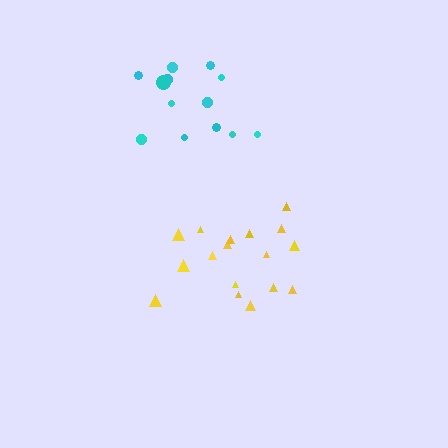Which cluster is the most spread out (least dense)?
Cyan.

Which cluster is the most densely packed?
Yellow.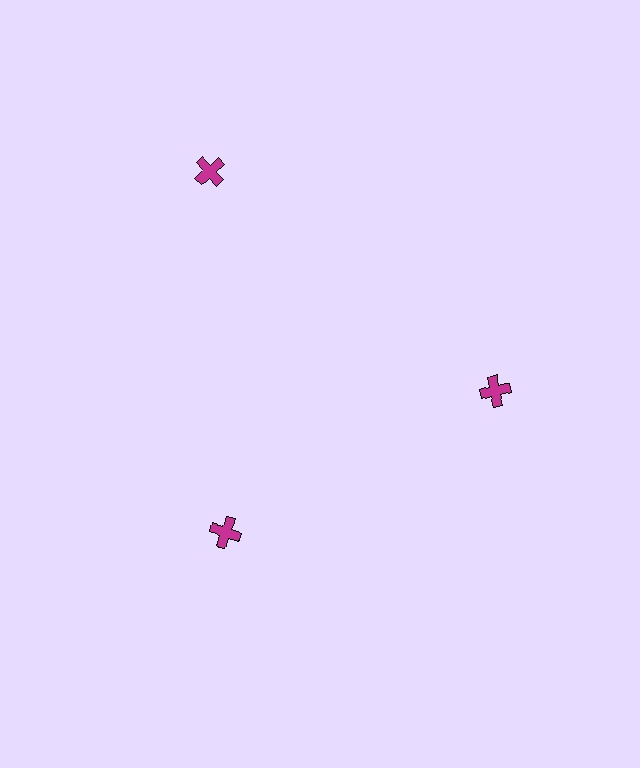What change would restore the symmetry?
The symmetry would be restored by moving it inward, back onto the ring so that all 3 crosses sit at equal angles and equal distance from the center.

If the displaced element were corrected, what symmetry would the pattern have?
It would have 3-fold rotational symmetry — the pattern would map onto itself every 120 degrees.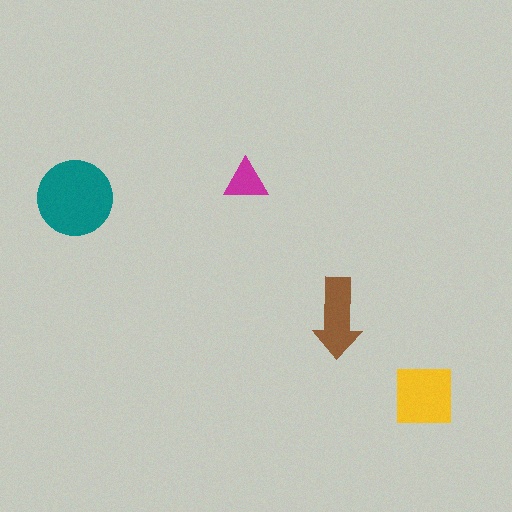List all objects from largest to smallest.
The teal circle, the yellow square, the brown arrow, the magenta triangle.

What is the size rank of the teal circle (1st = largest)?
1st.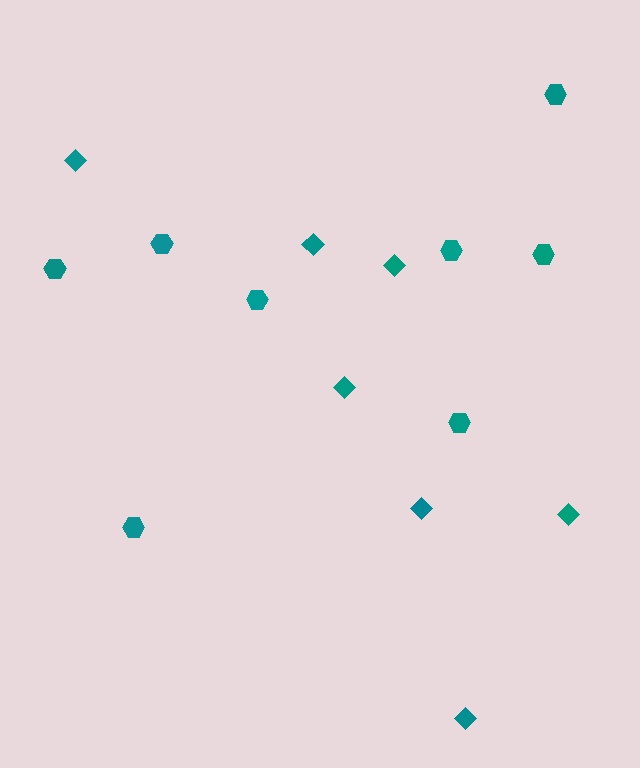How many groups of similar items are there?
There are 2 groups: one group of diamonds (7) and one group of hexagons (8).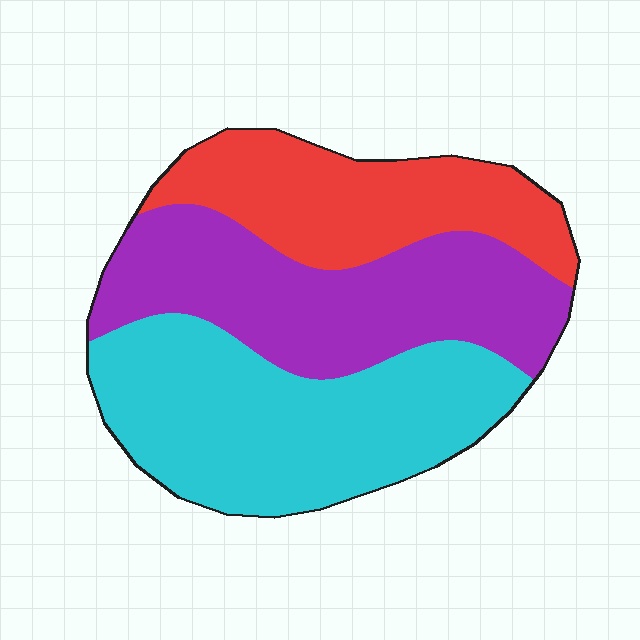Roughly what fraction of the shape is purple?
Purple covers roughly 35% of the shape.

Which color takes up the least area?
Red, at roughly 25%.